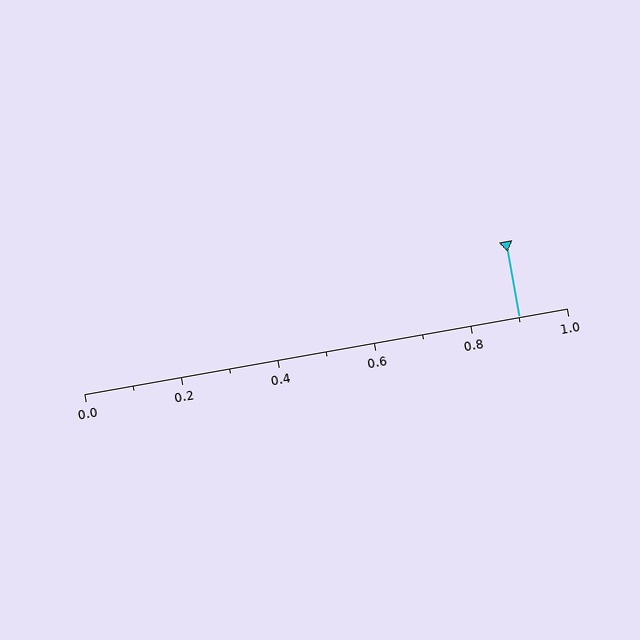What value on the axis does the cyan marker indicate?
The marker indicates approximately 0.9.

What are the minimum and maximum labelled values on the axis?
The axis runs from 0.0 to 1.0.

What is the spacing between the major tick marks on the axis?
The major ticks are spaced 0.2 apart.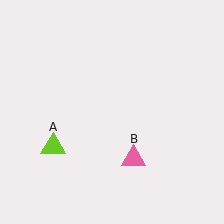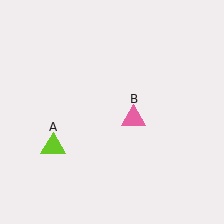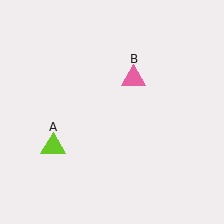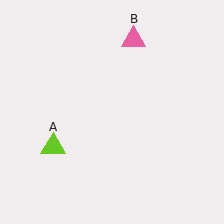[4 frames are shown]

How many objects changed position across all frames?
1 object changed position: pink triangle (object B).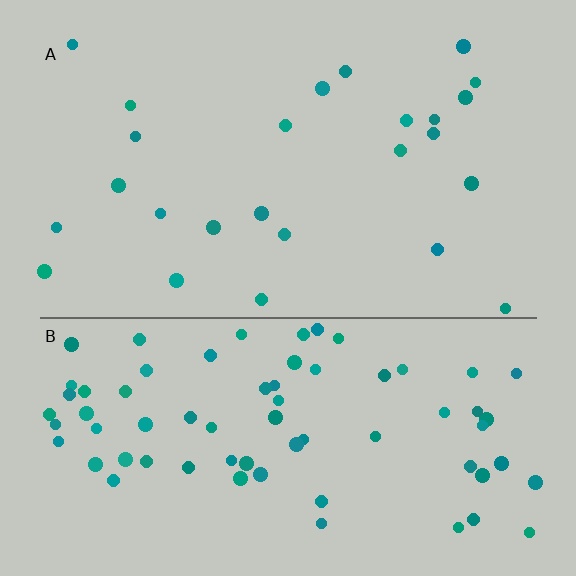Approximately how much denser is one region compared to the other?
Approximately 2.8× — region B over region A.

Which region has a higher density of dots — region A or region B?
B (the bottom).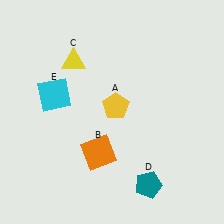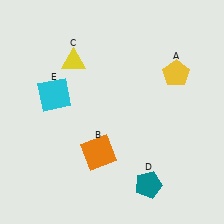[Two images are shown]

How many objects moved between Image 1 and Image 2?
1 object moved between the two images.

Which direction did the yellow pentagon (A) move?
The yellow pentagon (A) moved right.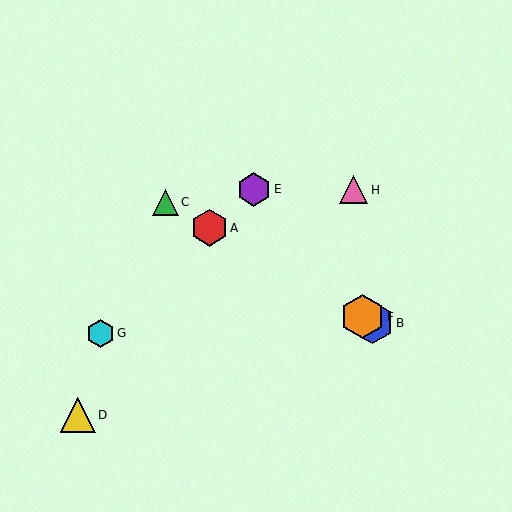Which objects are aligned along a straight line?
Objects A, B, C, F are aligned along a straight line.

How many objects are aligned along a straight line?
4 objects (A, B, C, F) are aligned along a straight line.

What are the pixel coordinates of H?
Object H is at (353, 190).